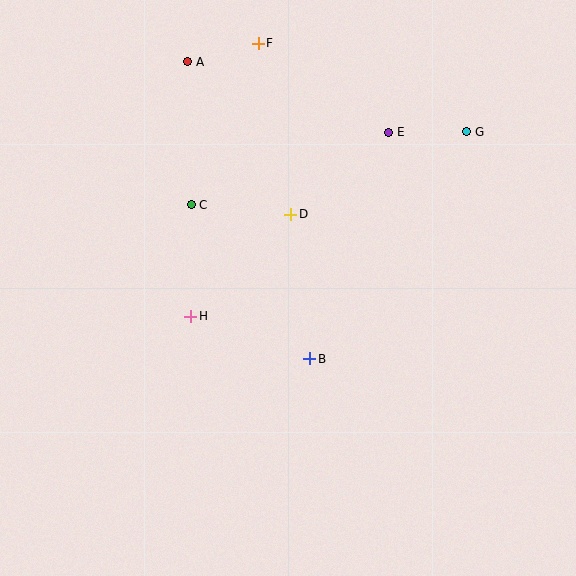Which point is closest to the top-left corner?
Point A is closest to the top-left corner.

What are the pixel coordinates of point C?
Point C is at (191, 205).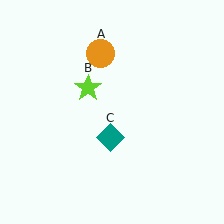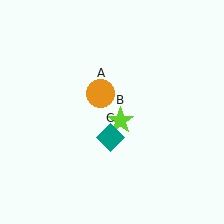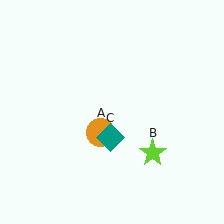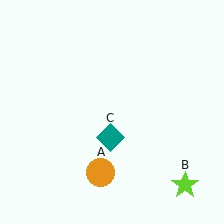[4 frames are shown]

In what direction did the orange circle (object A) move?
The orange circle (object A) moved down.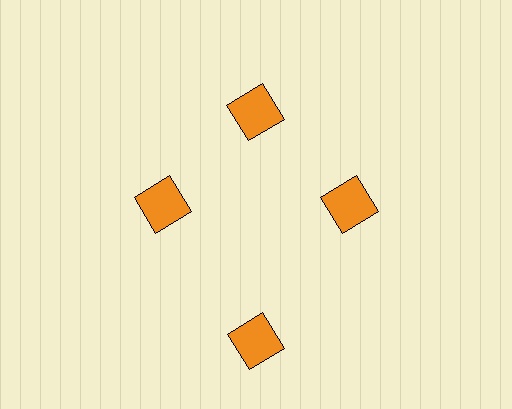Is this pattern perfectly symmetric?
No. The 4 orange squares are arranged in a ring, but one element near the 6 o'clock position is pushed outward from the center, breaking the 4-fold rotational symmetry.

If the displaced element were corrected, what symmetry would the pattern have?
It would have 4-fold rotational symmetry — the pattern would map onto itself every 90 degrees.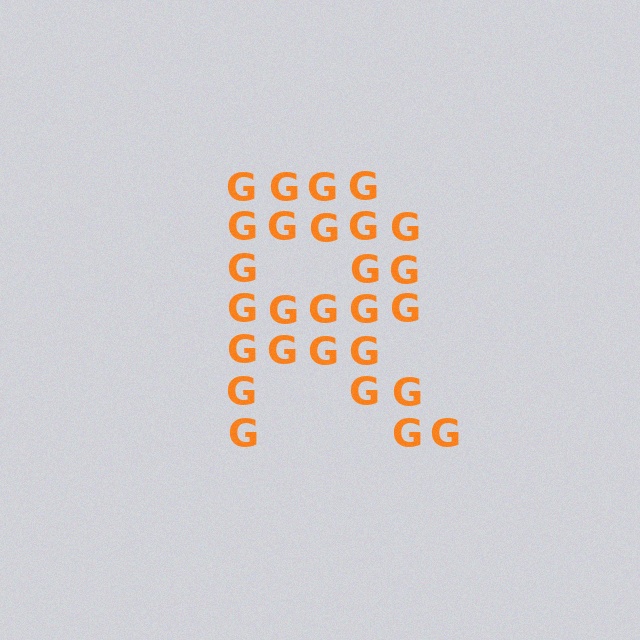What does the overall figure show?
The overall figure shows the letter R.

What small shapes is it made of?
It is made of small letter G's.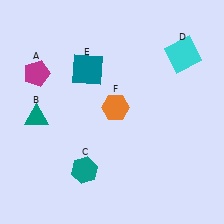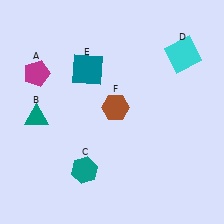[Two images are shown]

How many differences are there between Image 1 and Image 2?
There is 1 difference between the two images.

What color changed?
The hexagon (F) changed from orange in Image 1 to brown in Image 2.